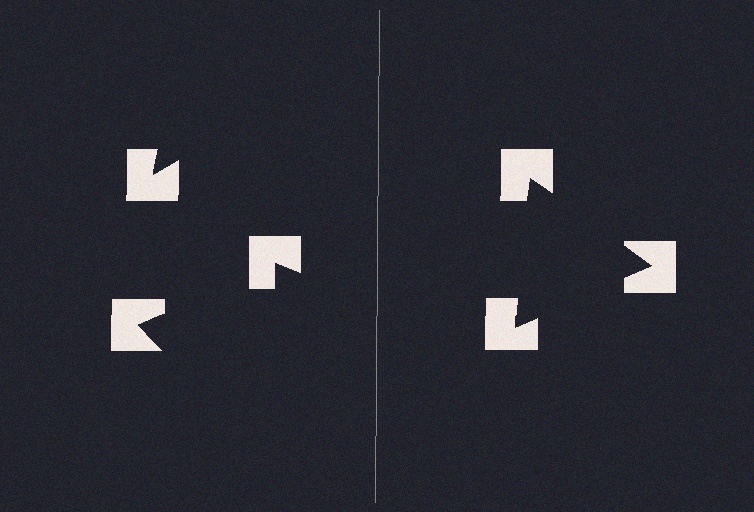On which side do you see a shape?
An illusory triangle appears on the right side. On the left side the wedge cuts are rotated, so no coherent shape forms.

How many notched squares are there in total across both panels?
6 — 3 on each side.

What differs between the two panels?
The notched squares are positioned identically on both sides; only the wedge orientations differ. On the right they align to a triangle; on the left they are misaligned.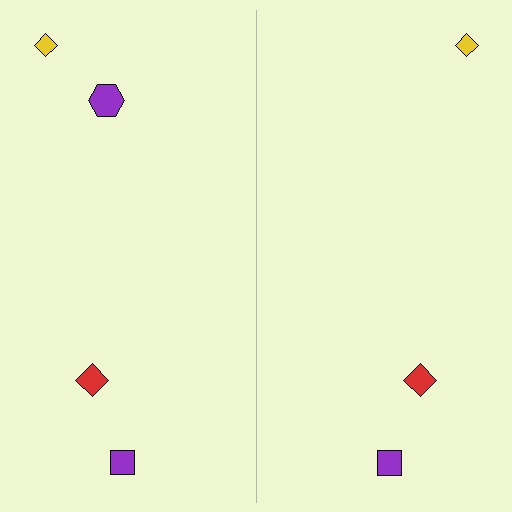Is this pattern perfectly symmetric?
No, the pattern is not perfectly symmetric. A purple hexagon is missing from the right side.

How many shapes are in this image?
There are 7 shapes in this image.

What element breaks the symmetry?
A purple hexagon is missing from the right side.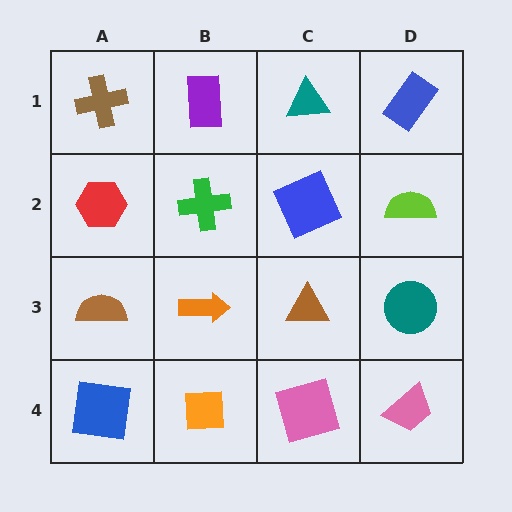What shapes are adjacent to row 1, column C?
A blue square (row 2, column C), a purple rectangle (row 1, column B), a blue rectangle (row 1, column D).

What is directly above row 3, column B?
A green cross.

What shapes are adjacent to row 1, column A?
A red hexagon (row 2, column A), a purple rectangle (row 1, column B).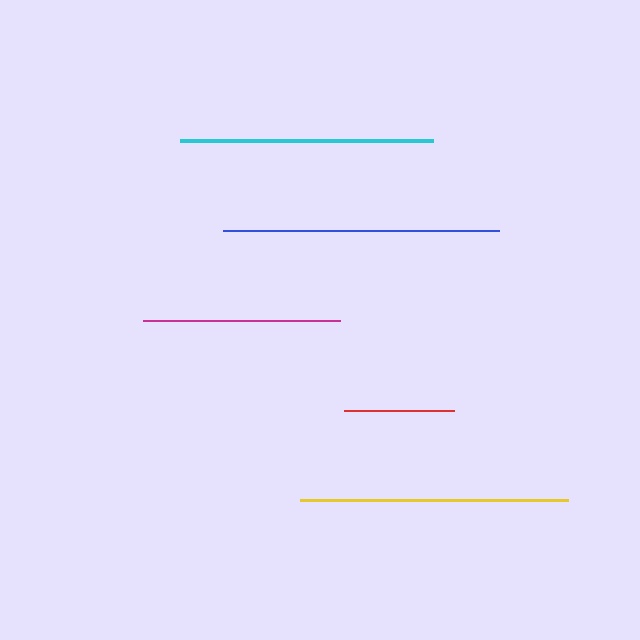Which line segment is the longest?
The blue line is the longest at approximately 276 pixels.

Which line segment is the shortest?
The red line is the shortest at approximately 110 pixels.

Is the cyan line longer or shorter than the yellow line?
The yellow line is longer than the cyan line.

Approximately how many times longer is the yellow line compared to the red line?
The yellow line is approximately 2.4 times the length of the red line.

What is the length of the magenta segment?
The magenta segment is approximately 197 pixels long.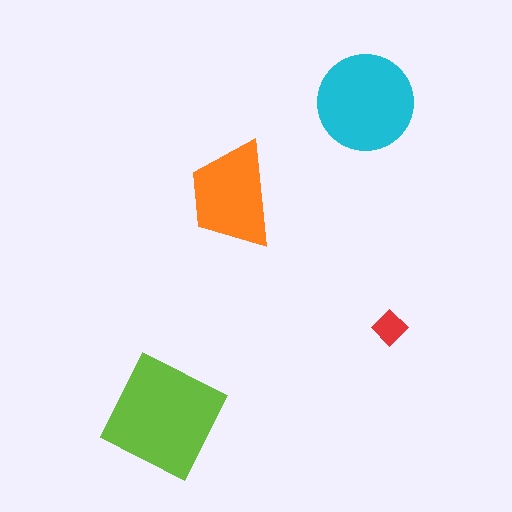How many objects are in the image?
There are 4 objects in the image.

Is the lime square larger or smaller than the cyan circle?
Larger.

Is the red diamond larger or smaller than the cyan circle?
Smaller.